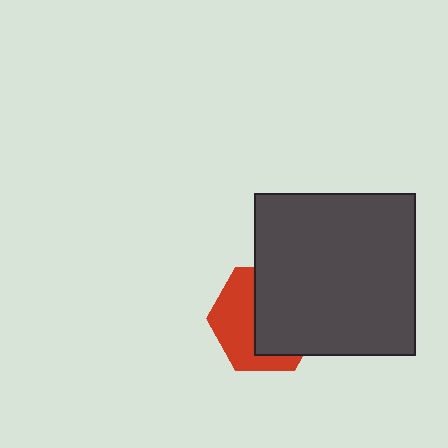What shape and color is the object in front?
The object in front is a dark gray square.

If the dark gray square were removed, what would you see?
You would see the complete red hexagon.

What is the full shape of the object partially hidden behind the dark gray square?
The partially hidden object is a red hexagon.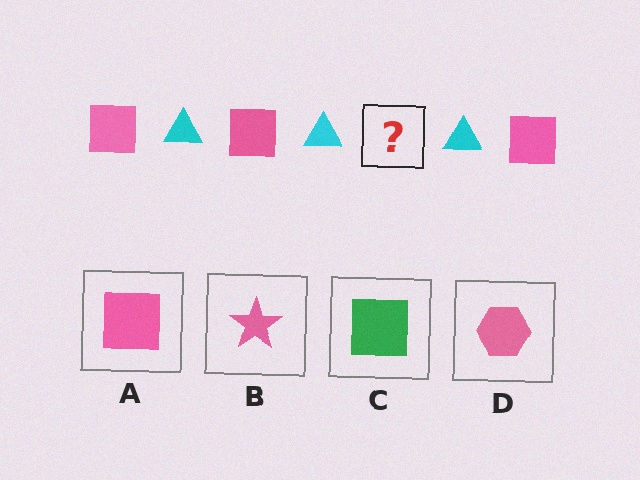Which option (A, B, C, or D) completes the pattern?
A.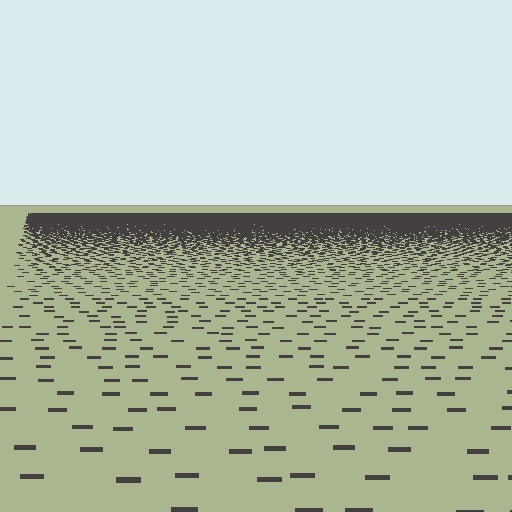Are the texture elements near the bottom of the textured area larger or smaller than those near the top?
Larger. Near the bottom, elements are closer to the viewer and appear at a bigger on-screen size.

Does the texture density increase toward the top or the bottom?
Density increases toward the top.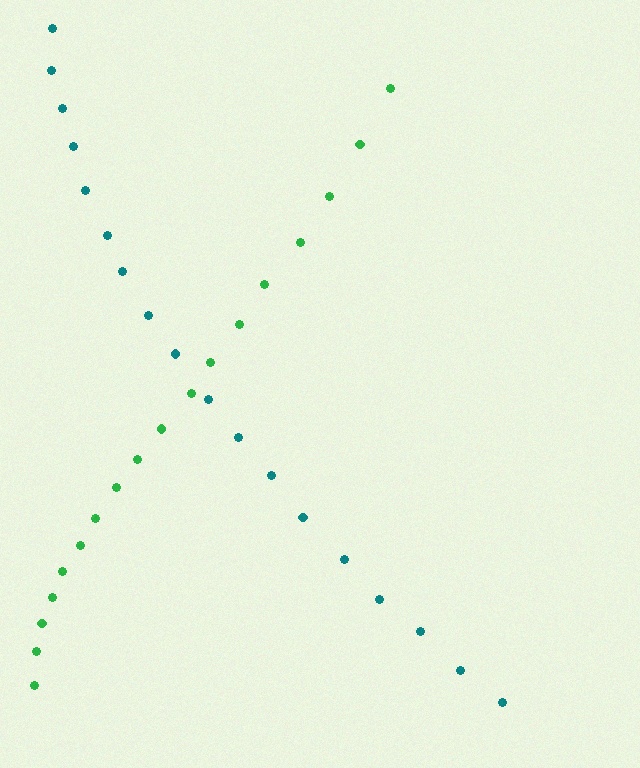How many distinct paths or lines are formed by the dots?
There are 2 distinct paths.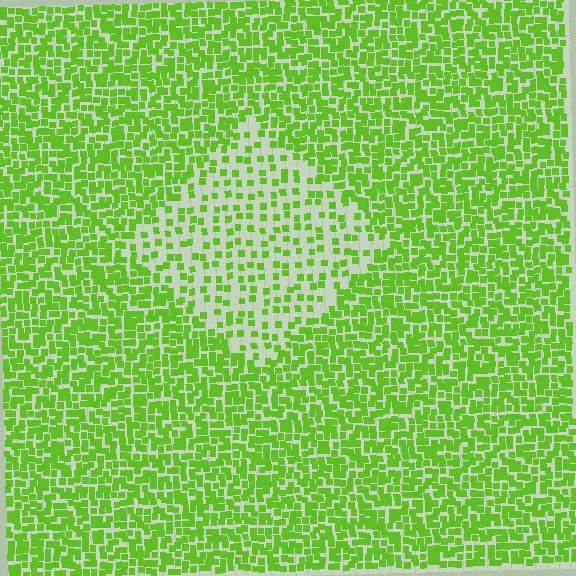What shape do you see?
I see a diamond.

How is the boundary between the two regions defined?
The boundary is defined by a change in element density (approximately 2.4x ratio). All elements are the same color, size, and shape.